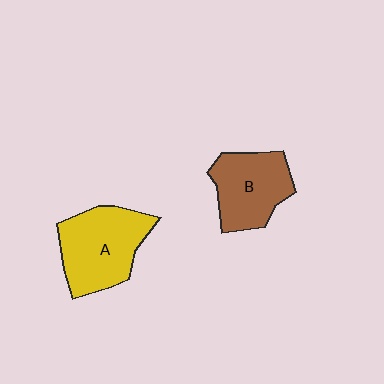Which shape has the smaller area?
Shape B (brown).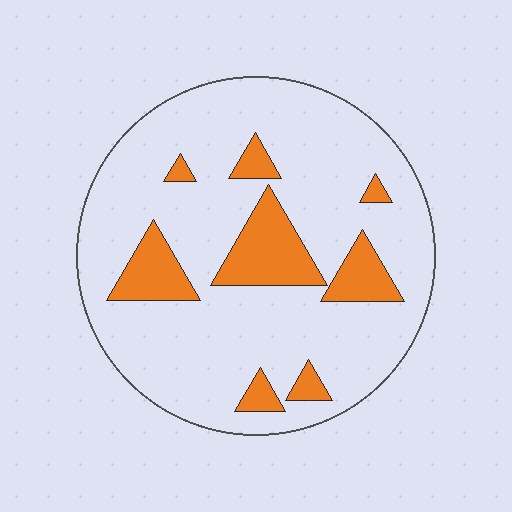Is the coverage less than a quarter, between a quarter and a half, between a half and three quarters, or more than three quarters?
Less than a quarter.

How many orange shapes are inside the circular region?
8.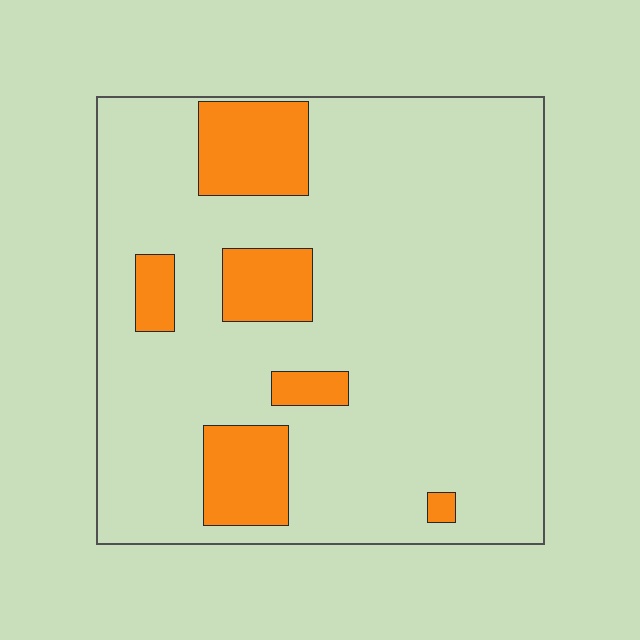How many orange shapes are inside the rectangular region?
6.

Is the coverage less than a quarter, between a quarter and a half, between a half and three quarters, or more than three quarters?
Less than a quarter.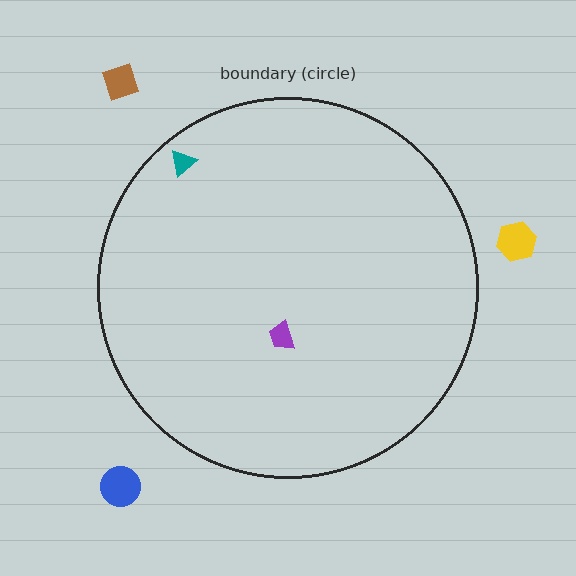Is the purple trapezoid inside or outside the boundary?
Inside.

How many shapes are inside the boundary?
2 inside, 3 outside.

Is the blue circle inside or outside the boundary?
Outside.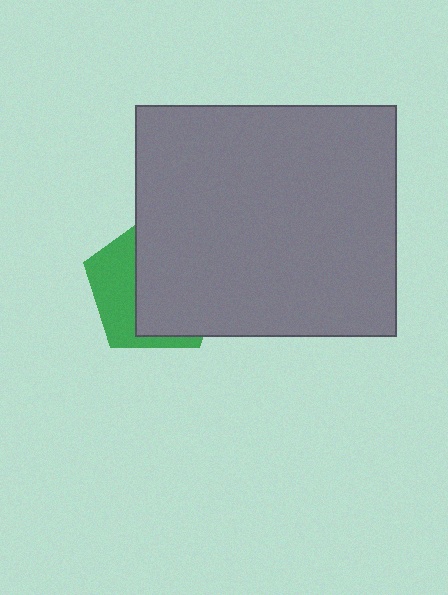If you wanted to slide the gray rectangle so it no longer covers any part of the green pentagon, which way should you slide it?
Slide it right — that is the most direct way to separate the two shapes.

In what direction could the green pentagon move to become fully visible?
The green pentagon could move left. That would shift it out from behind the gray rectangle entirely.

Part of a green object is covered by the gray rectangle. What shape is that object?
It is a pentagon.